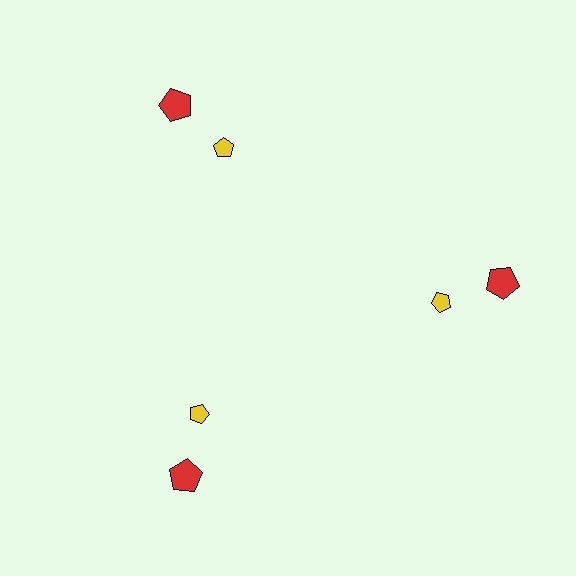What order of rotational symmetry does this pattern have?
This pattern has 3-fold rotational symmetry.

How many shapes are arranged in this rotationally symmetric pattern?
There are 6 shapes, arranged in 3 groups of 2.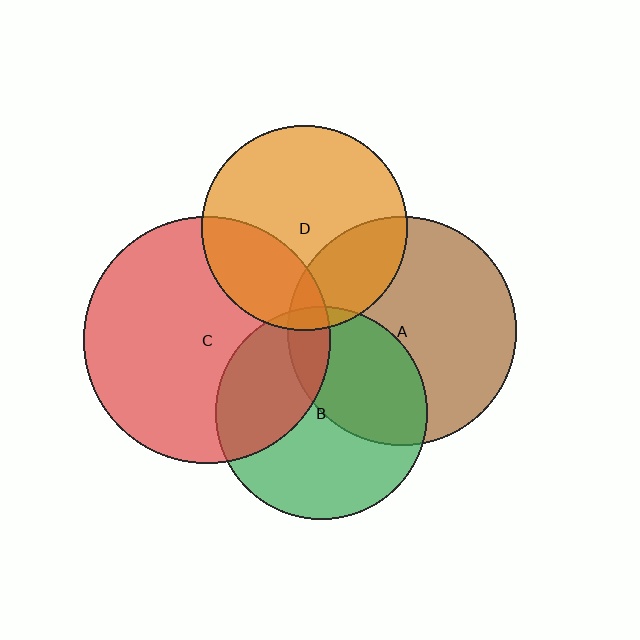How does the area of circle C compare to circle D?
Approximately 1.4 times.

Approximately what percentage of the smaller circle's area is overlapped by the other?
Approximately 25%.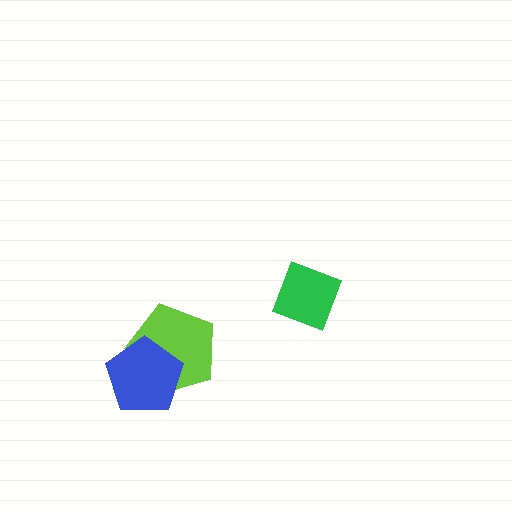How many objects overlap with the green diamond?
0 objects overlap with the green diamond.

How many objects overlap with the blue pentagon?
1 object overlaps with the blue pentagon.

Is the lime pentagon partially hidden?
Yes, it is partially covered by another shape.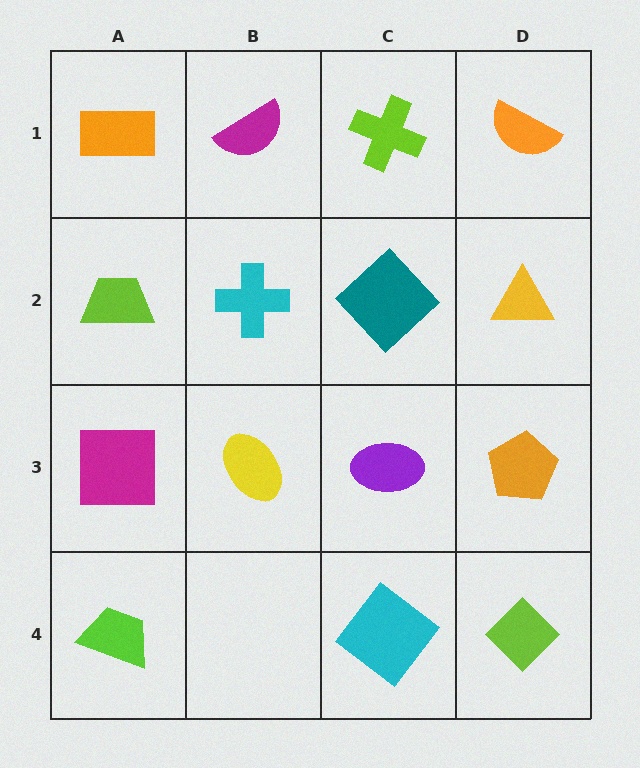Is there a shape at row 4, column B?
No, that cell is empty.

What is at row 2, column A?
A lime trapezoid.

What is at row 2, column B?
A cyan cross.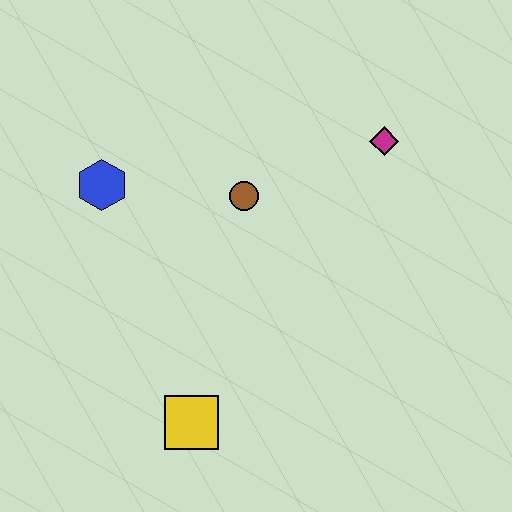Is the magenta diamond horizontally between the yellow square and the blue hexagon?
No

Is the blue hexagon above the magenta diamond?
No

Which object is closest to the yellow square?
The brown circle is closest to the yellow square.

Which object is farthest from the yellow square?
The magenta diamond is farthest from the yellow square.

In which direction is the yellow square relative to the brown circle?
The yellow square is below the brown circle.